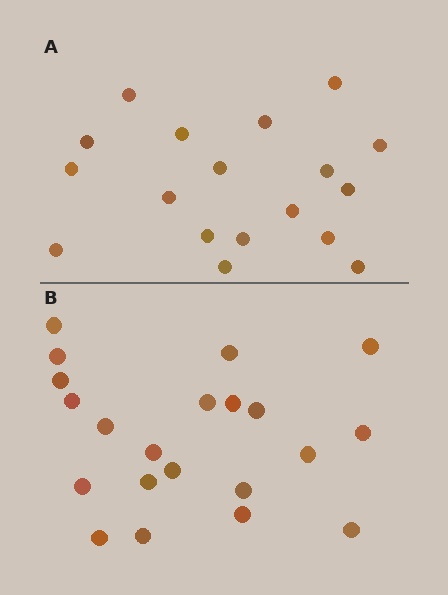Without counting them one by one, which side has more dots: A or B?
Region B (the bottom region) has more dots.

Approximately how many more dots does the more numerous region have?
Region B has just a few more — roughly 2 or 3 more dots than region A.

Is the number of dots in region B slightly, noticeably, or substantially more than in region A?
Region B has only slightly more — the two regions are fairly close. The ratio is roughly 1.2 to 1.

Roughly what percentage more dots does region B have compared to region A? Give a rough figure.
About 15% more.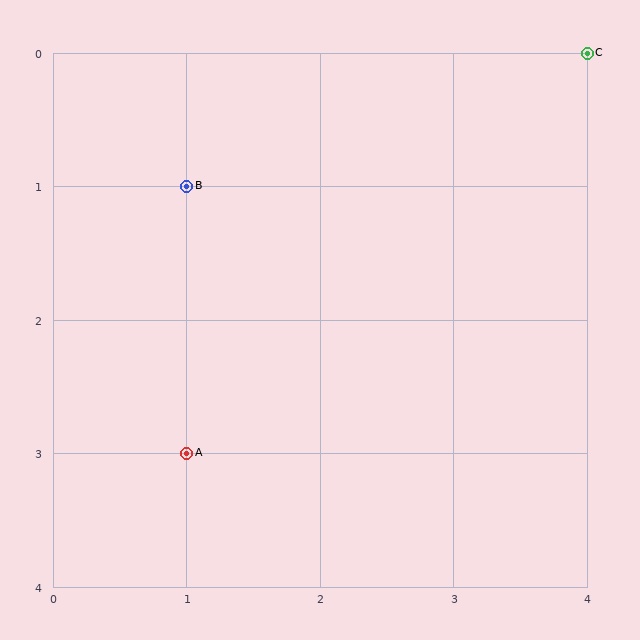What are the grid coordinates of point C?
Point C is at grid coordinates (4, 0).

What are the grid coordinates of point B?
Point B is at grid coordinates (1, 1).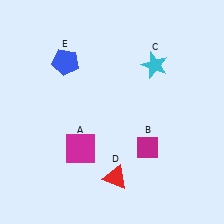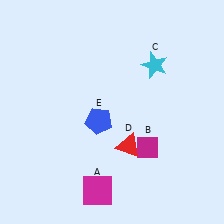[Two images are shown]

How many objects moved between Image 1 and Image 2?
3 objects moved between the two images.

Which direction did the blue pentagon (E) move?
The blue pentagon (E) moved down.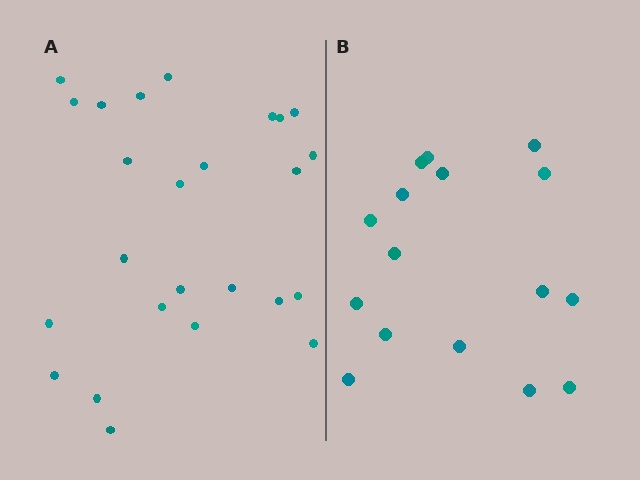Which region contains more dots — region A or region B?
Region A (the left region) has more dots.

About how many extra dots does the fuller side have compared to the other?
Region A has roughly 8 or so more dots than region B.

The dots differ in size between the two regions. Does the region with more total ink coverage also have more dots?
No. Region B has more total ink coverage because its dots are larger, but region A actually contains more individual dots. Total area can be misleading — the number of items is what matters here.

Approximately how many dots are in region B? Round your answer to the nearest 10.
About 20 dots. (The exact count is 16, which rounds to 20.)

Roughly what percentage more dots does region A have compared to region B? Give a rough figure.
About 55% more.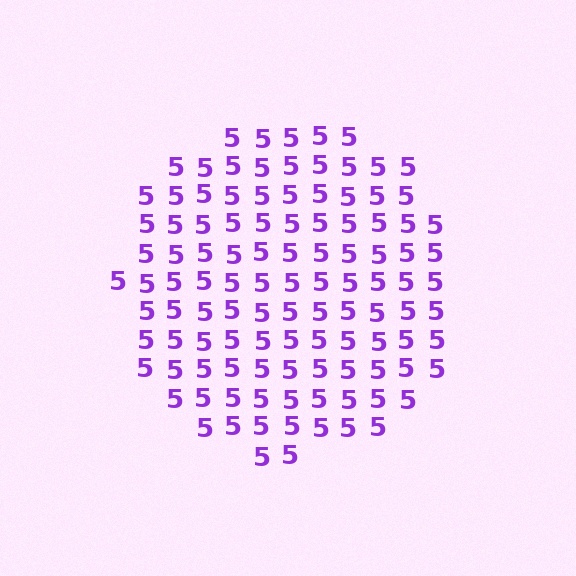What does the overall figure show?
The overall figure shows a circle.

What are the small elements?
The small elements are digit 5's.